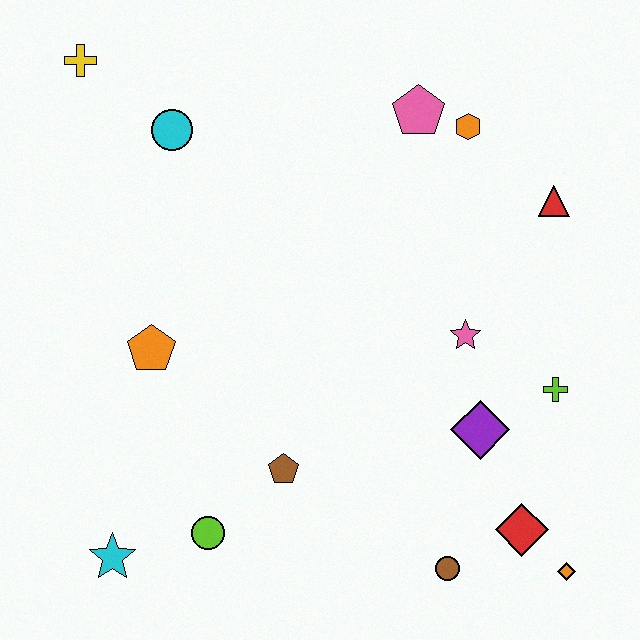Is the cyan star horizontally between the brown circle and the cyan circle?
No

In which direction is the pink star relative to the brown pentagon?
The pink star is to the right of the brown pentagon.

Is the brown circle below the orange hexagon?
Yes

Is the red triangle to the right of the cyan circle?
Yes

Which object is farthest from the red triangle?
The cyan star is farthest from the red triangle.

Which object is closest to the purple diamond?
The lime cross is closest to the purple diamond.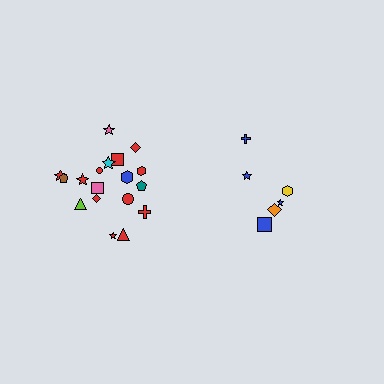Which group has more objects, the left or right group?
The left group.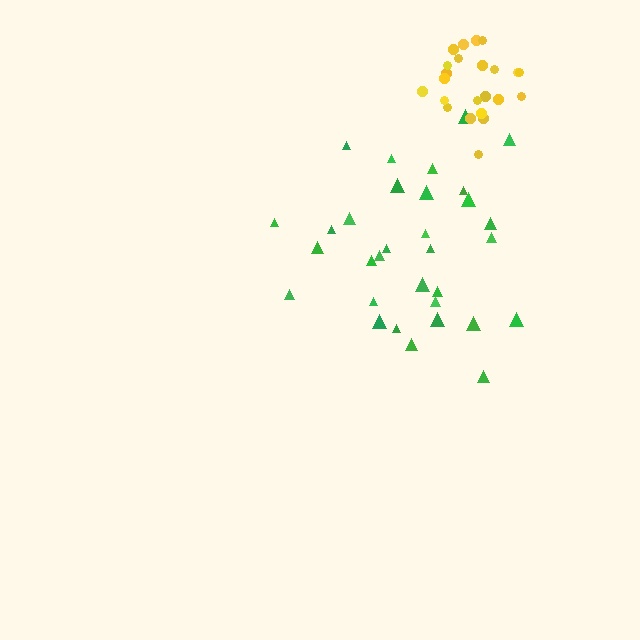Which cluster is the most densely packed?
Yellow.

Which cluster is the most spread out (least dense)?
Green.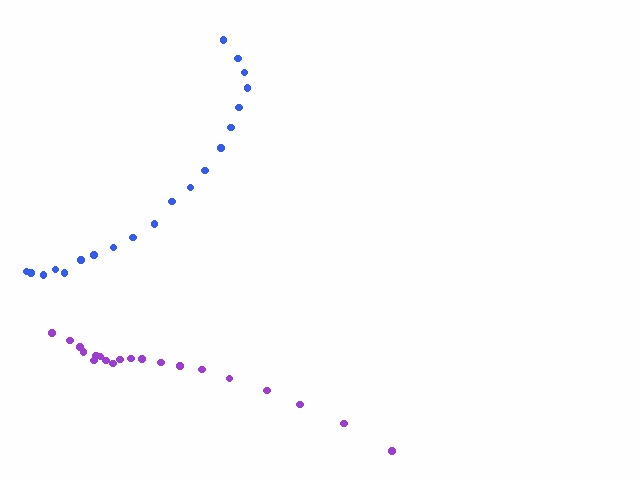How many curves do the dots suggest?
There are 2 distinct paths.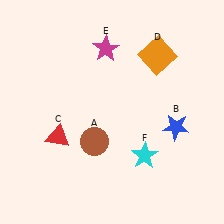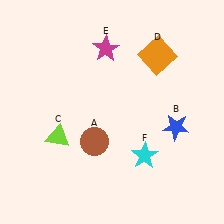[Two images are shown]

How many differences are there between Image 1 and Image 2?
There is 1 difference between the two images.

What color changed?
The triangle (C) changed from red in Image 1 to lime in Image 2.